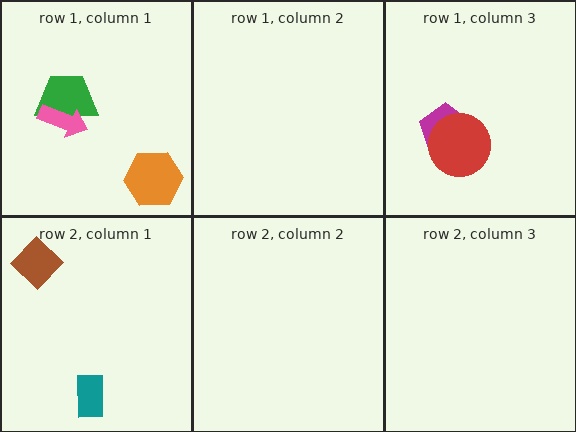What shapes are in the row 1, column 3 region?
The magenta pentagon, the red circle.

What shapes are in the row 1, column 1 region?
The green trapezoid, the pink arrow, the orange hexagon.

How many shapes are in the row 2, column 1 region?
2.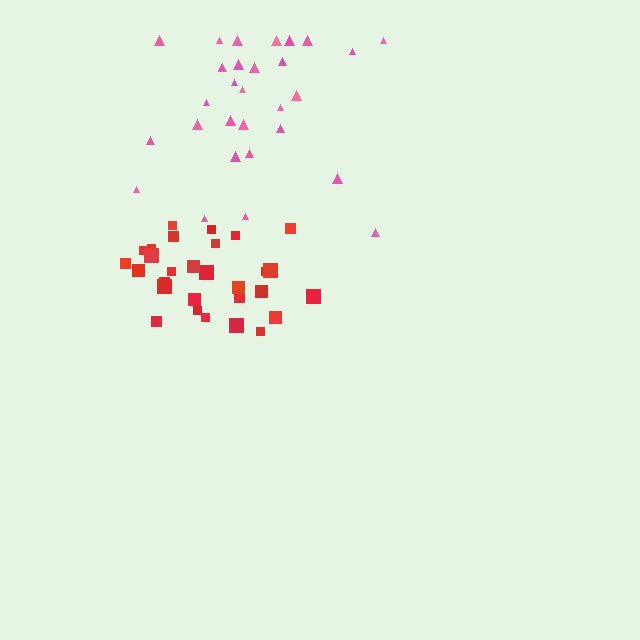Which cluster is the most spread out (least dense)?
Pink.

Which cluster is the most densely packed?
Red.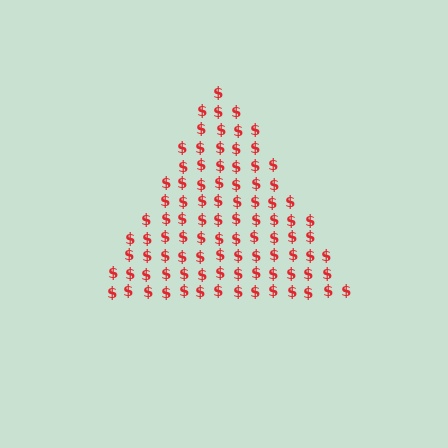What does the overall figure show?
The overall figure shows a triangle.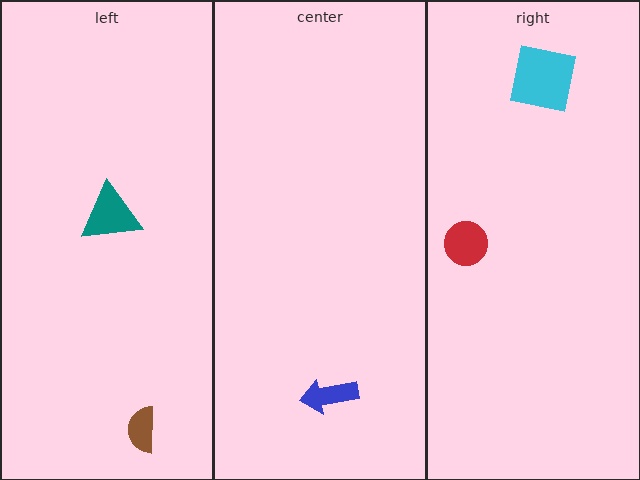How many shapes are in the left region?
2.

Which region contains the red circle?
The right region.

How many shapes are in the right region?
2.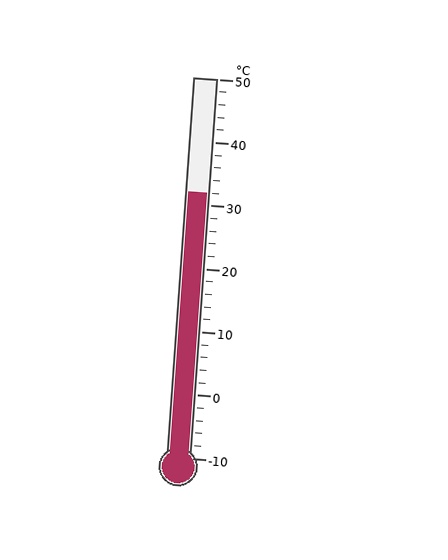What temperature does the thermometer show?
The thermometer shows approximately 32°C.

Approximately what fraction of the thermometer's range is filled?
The thermometer is filled to approximately 70% of its range.